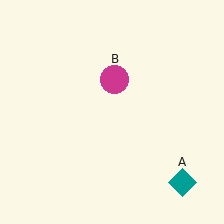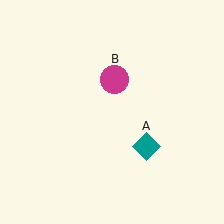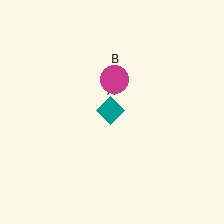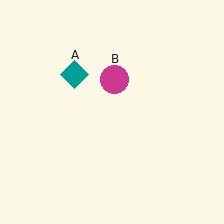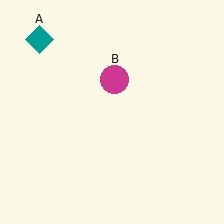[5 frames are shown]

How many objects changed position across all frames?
1 object changed position: teal diamond (object A).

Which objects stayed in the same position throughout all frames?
Magenta circle (object B) remained stationary.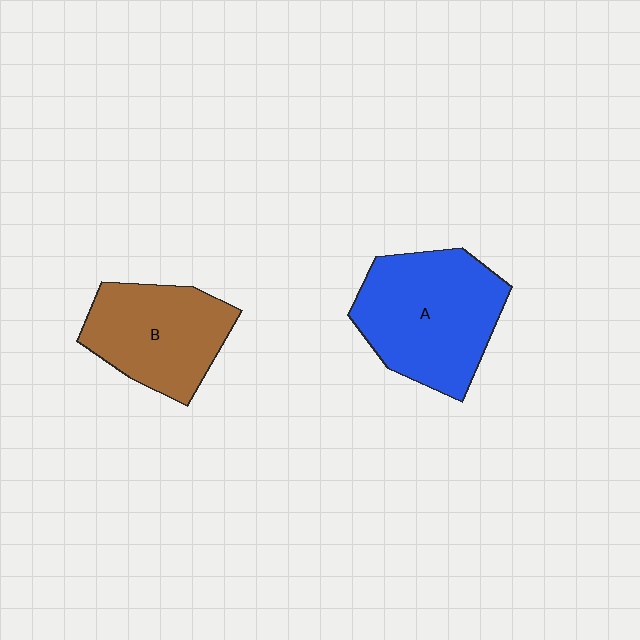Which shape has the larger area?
Shape A (blue).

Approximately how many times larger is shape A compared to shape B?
Approximately 1.3 times.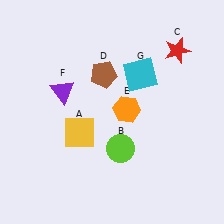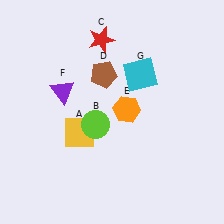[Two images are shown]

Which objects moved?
The objects that moved are: the lime circle (B), the red star (C).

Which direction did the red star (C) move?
The red star (C) moved left.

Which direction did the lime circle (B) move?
The lime circle (B) moved left.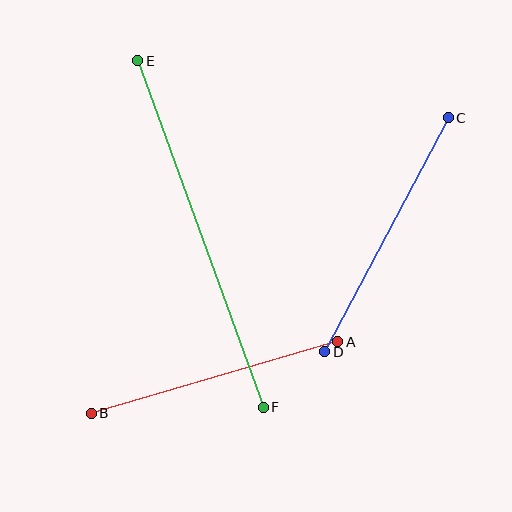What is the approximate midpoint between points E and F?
The midpoint is at approximately (201, 234) pixels.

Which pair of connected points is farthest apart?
Points E and F are farthest apart.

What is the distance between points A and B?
The distance is approximately 257 pixels.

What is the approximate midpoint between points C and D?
The midpoint is at approximately (387, 235) pixels.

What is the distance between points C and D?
The distance is approximately 265 pixels.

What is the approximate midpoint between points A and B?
The midpoint is at approximately (214, 377) pixels.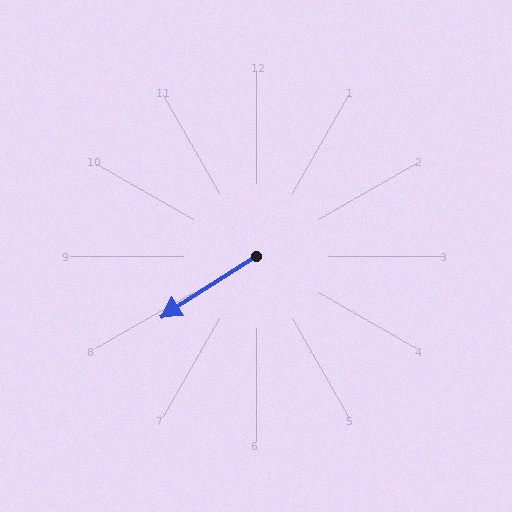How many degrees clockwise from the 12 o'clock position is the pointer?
Approximately 237 degrees.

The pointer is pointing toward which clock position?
Roughly 8 o'clock.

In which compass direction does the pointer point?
Southwest.